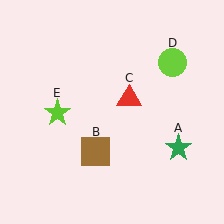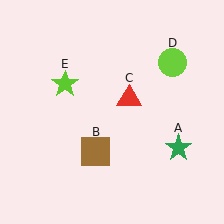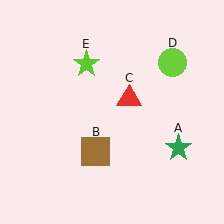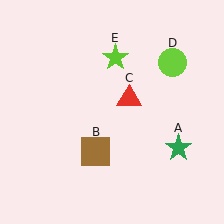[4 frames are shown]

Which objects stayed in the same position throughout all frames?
Green star (object A) and brown square (object B) and red triangle (object C) and lime circle (object D) remained stationary.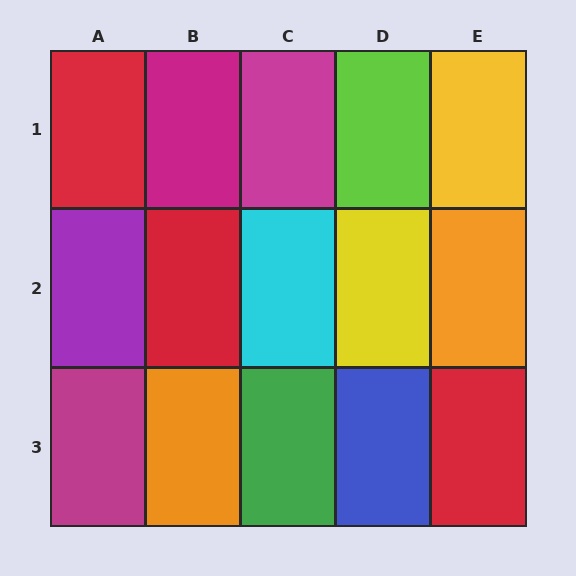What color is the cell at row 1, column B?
Magenta.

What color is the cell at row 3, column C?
Green.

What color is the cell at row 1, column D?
Lime.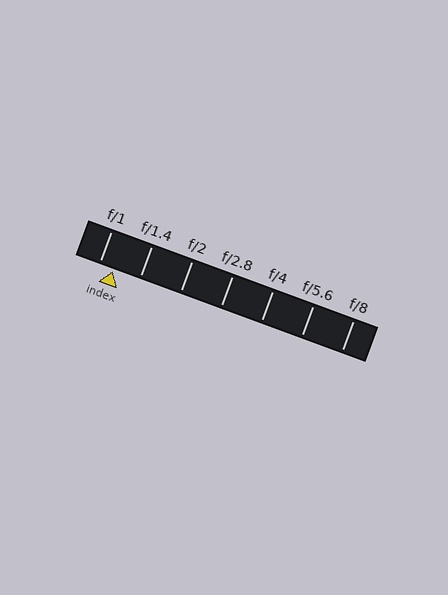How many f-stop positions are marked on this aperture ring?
There are 7 f-stop positions marked.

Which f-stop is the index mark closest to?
The index mark is closest to f/1.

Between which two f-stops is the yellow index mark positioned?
The index mark is between f/1 and f/1.4.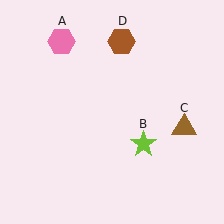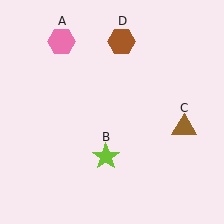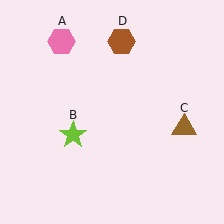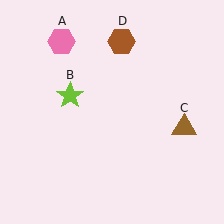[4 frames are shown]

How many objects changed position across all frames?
1 object changed position: lime star (object B).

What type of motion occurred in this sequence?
The lime star (object B) rotated clockwise around the center of the scene.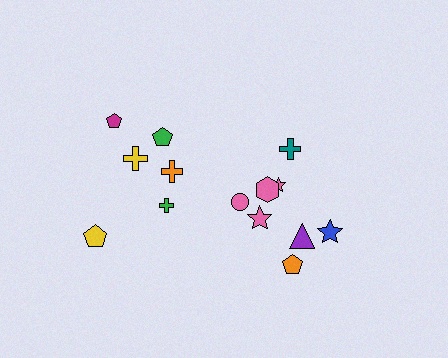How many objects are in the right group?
There are 8 objects.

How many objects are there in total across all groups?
There are 14 objects.